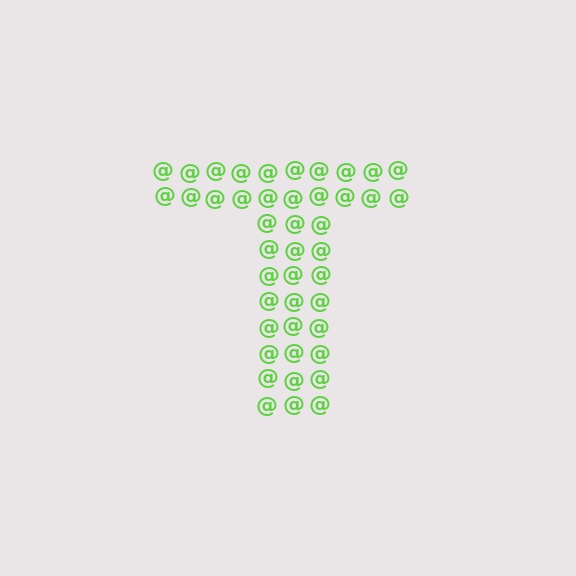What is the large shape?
The large shape is the letter T.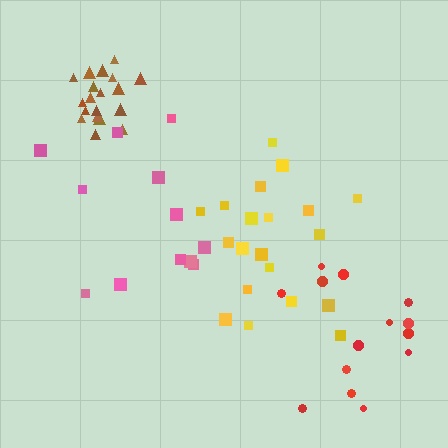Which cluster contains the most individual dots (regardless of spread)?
Yellow (20).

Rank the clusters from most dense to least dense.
brown, yellow, red, pink.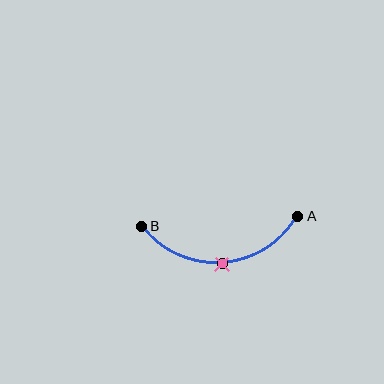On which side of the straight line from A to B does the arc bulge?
The arc bulges below the straight line connecting A and B.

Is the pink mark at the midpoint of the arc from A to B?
Yes. The pink mark lies on the arc at equal arc-length from both A and B — it is the arc midpoint.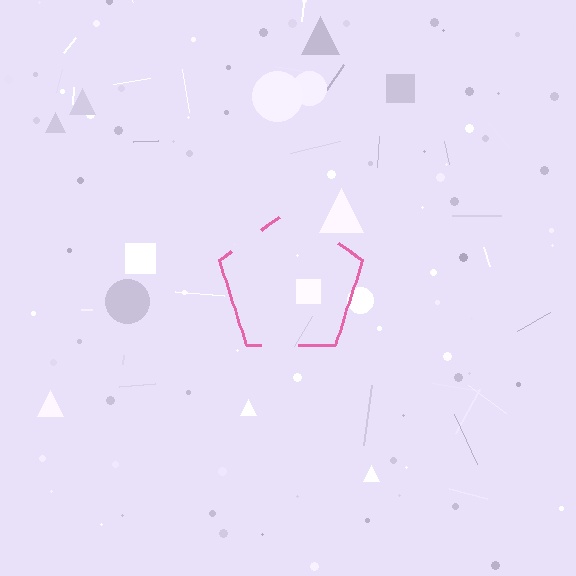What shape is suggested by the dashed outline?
The dashed outline suggests a pentagon.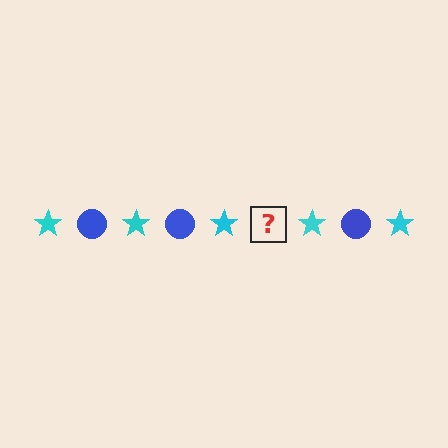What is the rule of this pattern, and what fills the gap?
The rule is that the pattern alternates between cyan star and blue circle. The gap should be filled with a blue circle.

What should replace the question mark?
The question mark should be replaced with a blue circle.